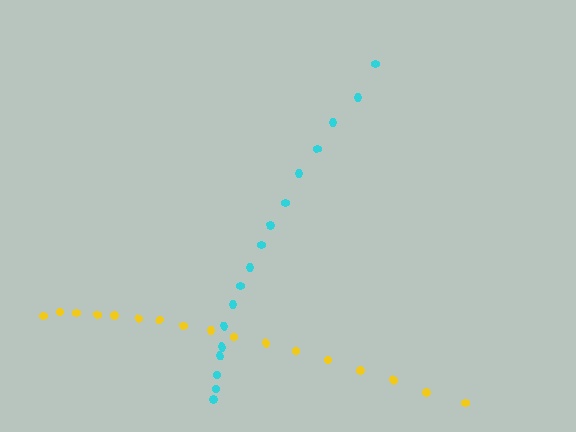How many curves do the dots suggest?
There are 2 distinct paths.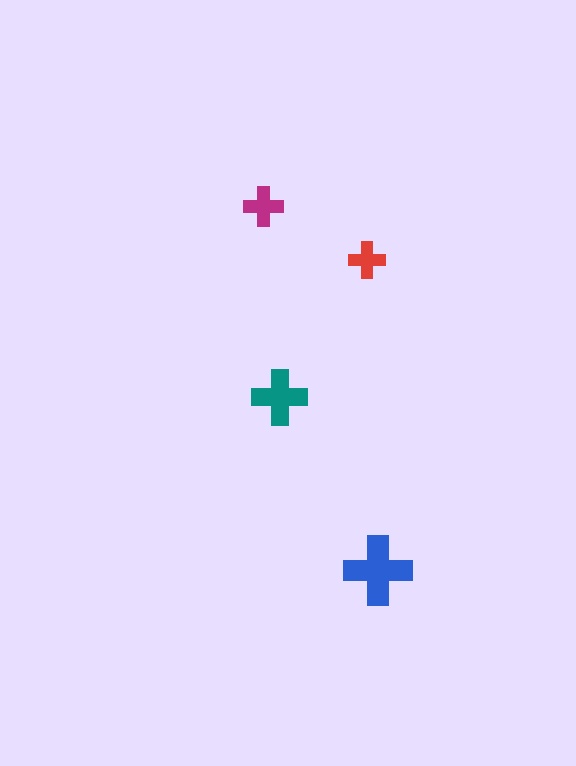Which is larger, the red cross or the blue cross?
The blue one.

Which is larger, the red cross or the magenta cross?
The magenta one.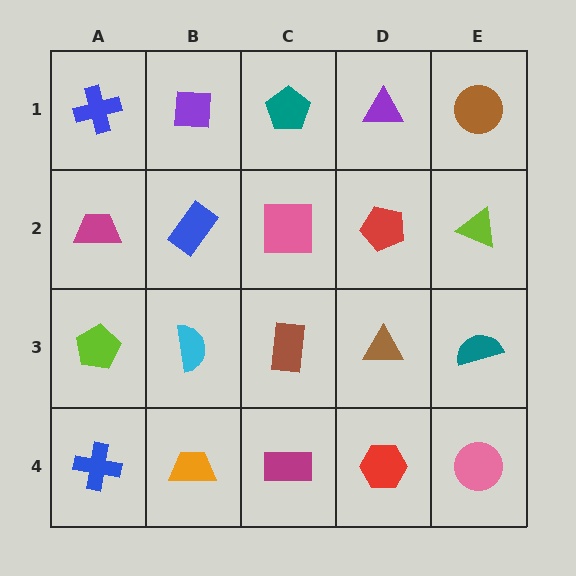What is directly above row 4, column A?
A lime pentagon.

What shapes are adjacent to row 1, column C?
A pink square (row 2, column C), a purple square (row 1, column B), a purple triangle (row 1, column D).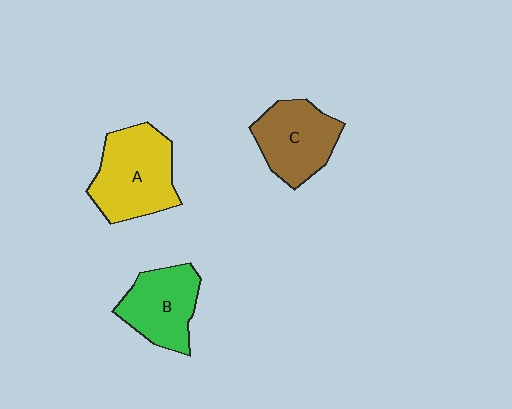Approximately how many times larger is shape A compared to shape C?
Approximately 1.2 times.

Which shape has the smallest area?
Shape B (green).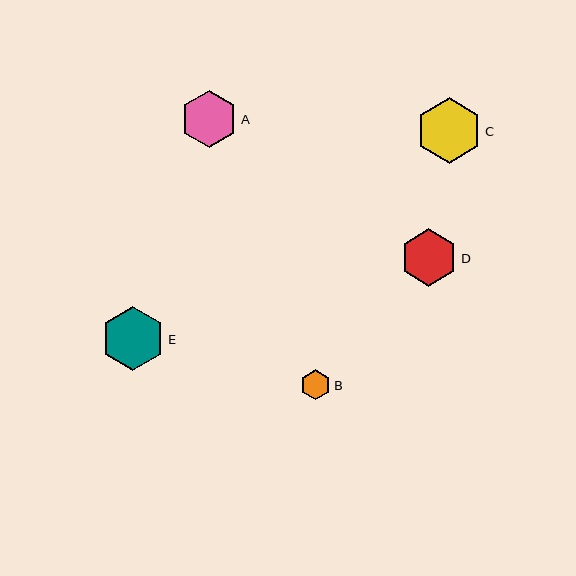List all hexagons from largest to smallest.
From largest to smallest: C, E, D, A, B.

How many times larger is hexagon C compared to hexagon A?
Hexagon C is approximately 1.2 times the size of hexagon A.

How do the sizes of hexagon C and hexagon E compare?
Hexagon C and hexagon E are approximately the same size.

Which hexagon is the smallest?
Hexagon B is the smallest with a size of approximately 30 pixels.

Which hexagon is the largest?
Hexagon C is the largest with a size of approximately 66 pixels.